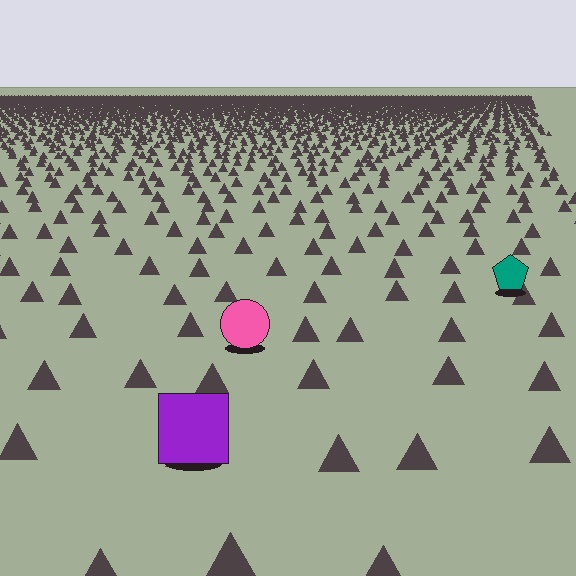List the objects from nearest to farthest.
From nearest to farthest: the purple square, the pink circle, the teal pentagon.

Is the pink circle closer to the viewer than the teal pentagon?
Yes. The pink circle is closer — you can tell from the texture gradient: the ground texture is coarser near it.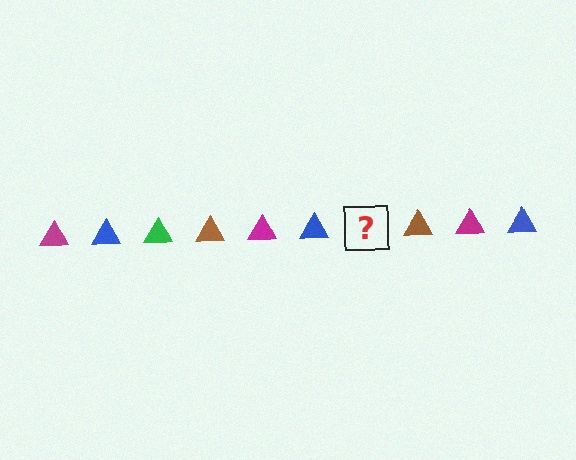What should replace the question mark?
The question mark should be replaced with a green triangle.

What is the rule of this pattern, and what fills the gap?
The rule is that the pattern cycles through magenta, blue, green, brown triangles. The gap should be filled with a green triangle.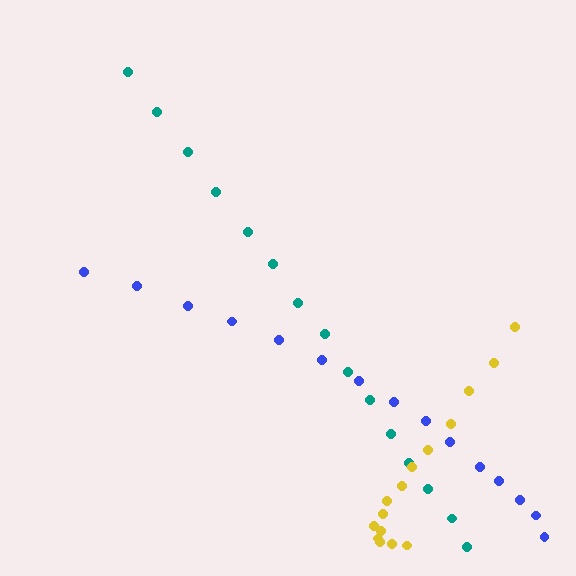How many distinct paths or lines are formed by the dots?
There are 3 distinct paths.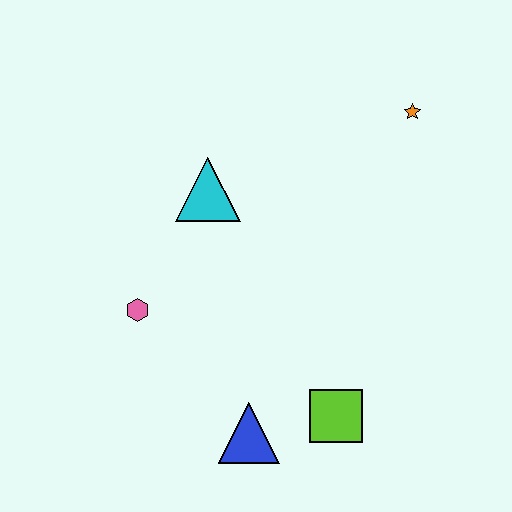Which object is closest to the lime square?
The blue triangle is closest to the lime square.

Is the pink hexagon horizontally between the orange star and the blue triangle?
No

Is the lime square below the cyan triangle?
Yes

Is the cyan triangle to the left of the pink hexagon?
No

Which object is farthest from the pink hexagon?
The orange star is farthest from the pink hexagon.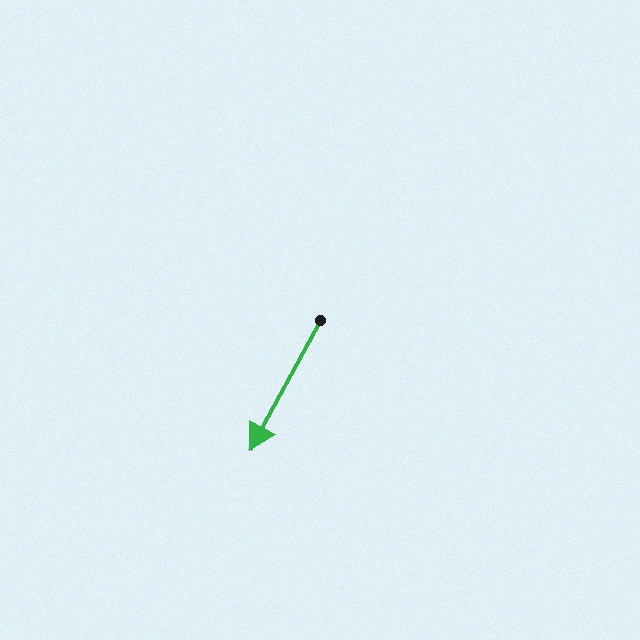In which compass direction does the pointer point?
Southwest.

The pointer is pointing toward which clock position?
Roughly 7 o'clock.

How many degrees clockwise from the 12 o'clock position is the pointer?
Approximately 208 degrees.